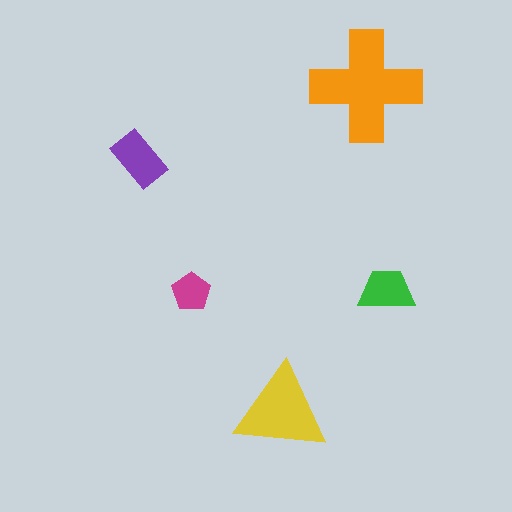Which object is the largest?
The orange cross.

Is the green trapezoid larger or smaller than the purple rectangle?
Smaller.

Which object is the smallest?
The magenta pentagon.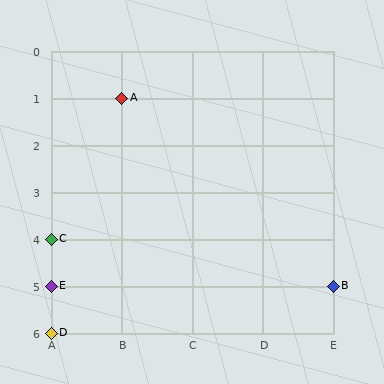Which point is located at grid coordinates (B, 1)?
Point A is at (B, 1).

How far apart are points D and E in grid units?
Points D and E are 1 row apart.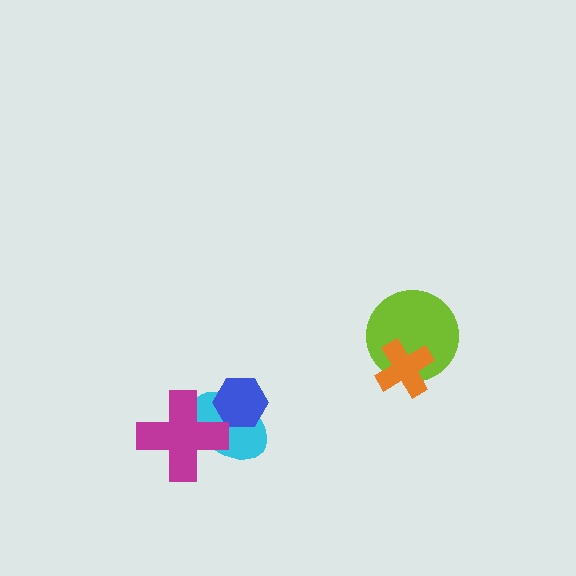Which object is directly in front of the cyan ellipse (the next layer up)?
The blue hexagon is directly in front of the cyan ellipse.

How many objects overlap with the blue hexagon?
1 object overlaps with the blue hexagon.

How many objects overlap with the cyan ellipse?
2 objects overlap with the cyan ellipse.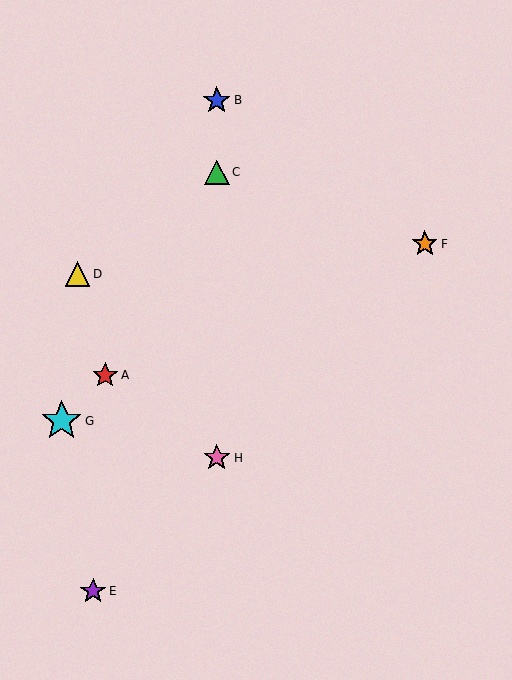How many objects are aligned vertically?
3 objects (B, C, H) are aligned vertically.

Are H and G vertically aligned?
No, H is at x≈217 and G is at x≈62.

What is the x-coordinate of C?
Object C is at x≈217.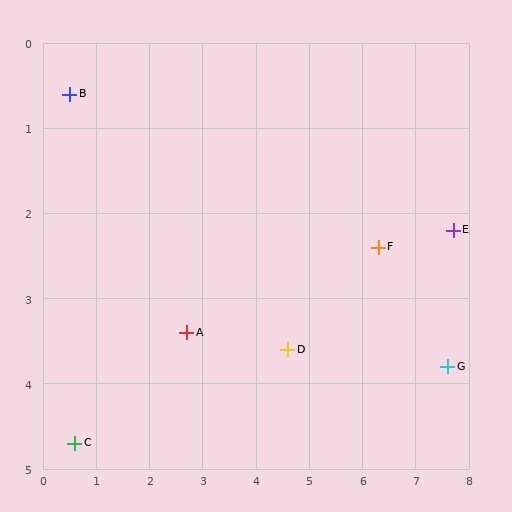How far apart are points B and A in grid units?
Points B and A are about 3.6 grid units apart.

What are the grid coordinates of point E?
Point E is at approximately (7.7, 2.2).